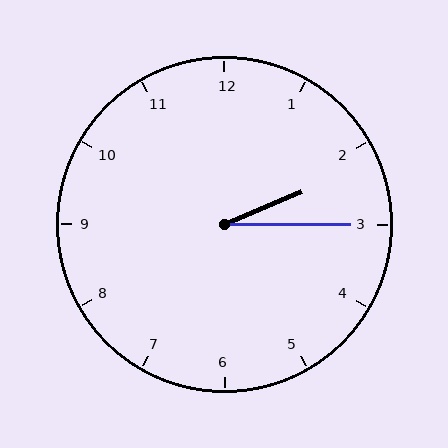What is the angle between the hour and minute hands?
Approximately 22 degrees.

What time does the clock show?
2:15.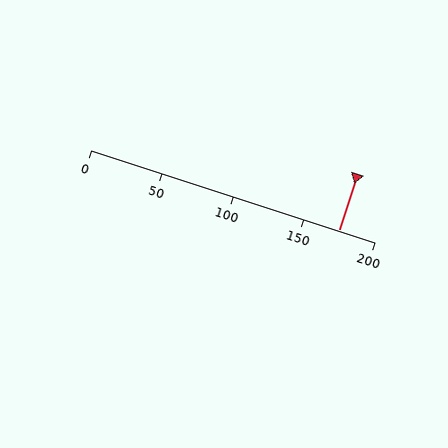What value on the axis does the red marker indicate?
The marker indicates approximately 175.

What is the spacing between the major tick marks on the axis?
The major ticks are spaced 50 apart.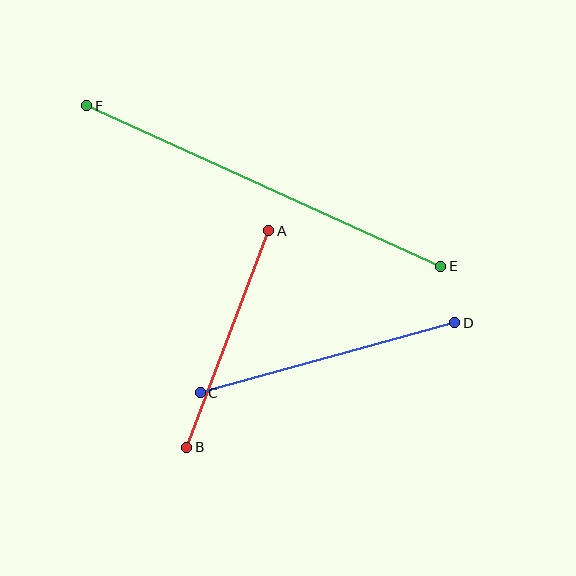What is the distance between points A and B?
The distance is approximately 232 pixels.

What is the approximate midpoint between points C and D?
The midpoint is at approximately (328, 358) pixels.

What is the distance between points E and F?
The distance is approximately 388 pixels.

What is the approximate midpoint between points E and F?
The midpoint is at approximately (264, 186) pixels.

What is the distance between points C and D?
The distance is approximately 264 pixels.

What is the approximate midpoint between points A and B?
The midpoint is at approximately (228, 339) pixels.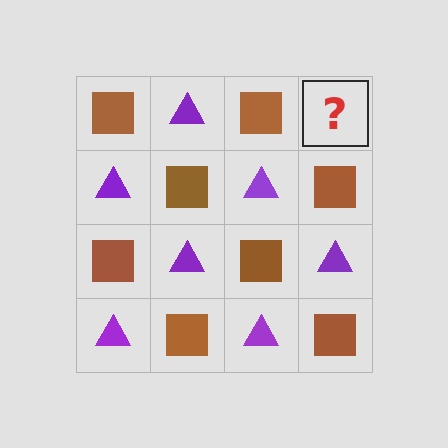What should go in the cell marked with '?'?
The missing cell should contain a purple triangle.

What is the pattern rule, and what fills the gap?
The rule is that it alternates brown square and purple triangle in a checkerboard pattern. The gap should be filled with a purple triangle.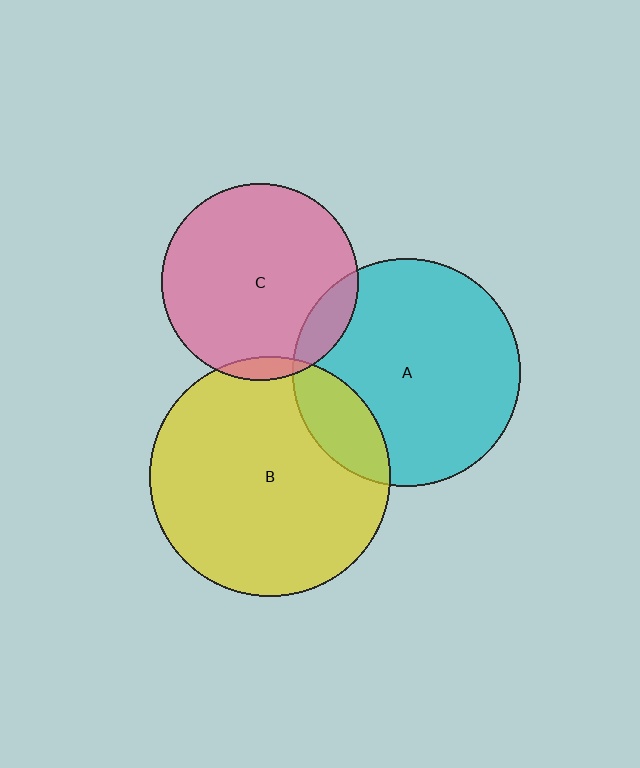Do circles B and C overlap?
Yes.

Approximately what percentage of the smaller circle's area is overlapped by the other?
Approximately 5%.